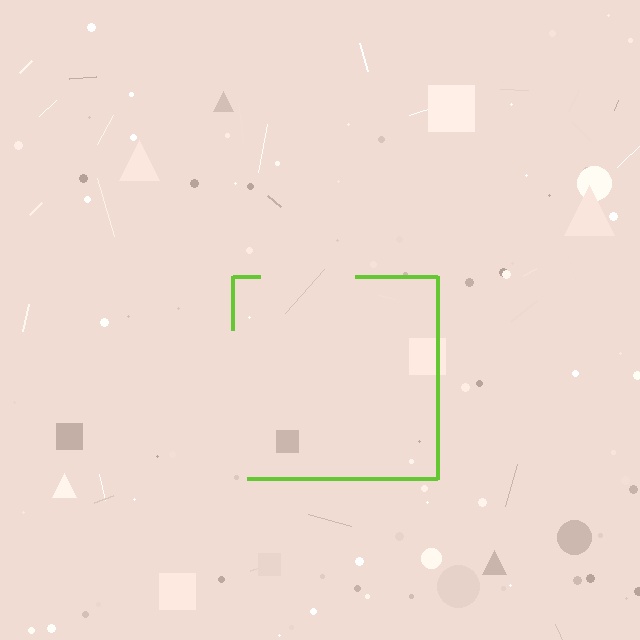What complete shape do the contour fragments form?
The contour fragments form a square.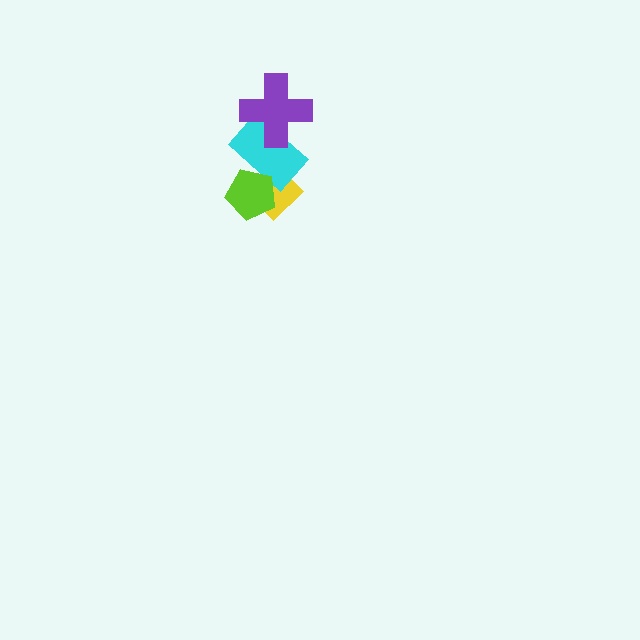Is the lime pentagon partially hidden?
No, no other shape covers it.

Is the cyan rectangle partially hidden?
Yes, it is partially covered by another shape.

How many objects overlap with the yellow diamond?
2 objects overlap with the yellow diamond.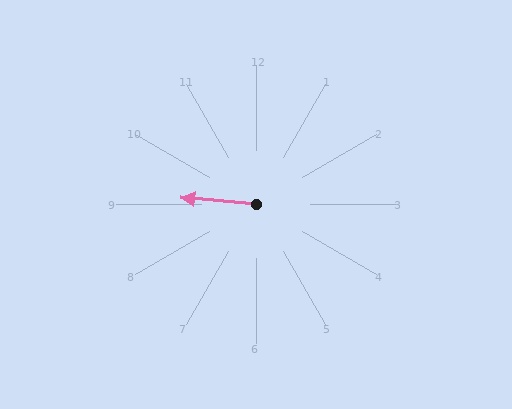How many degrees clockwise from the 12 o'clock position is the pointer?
Approximately 275 degrees.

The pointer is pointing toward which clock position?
Roughly 9 o'clock.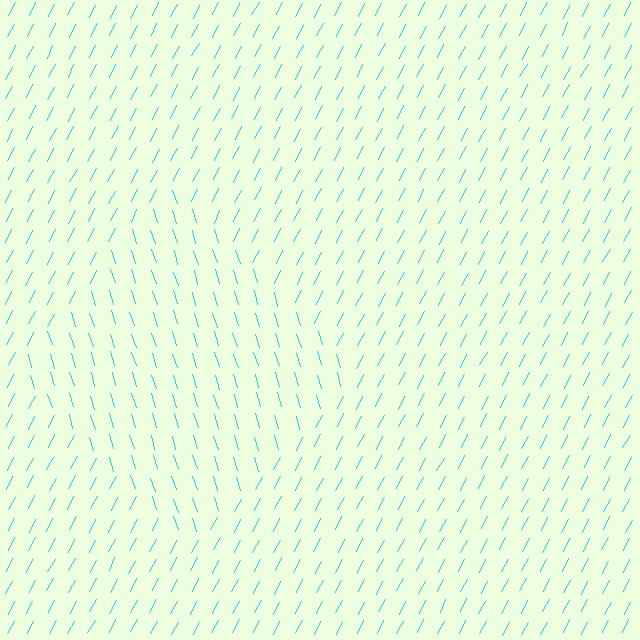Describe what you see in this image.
The image is filled with small cyan line segments. A diamond region in the image has lines oriented differently from the surrounding lines, creating a visible texture boundary.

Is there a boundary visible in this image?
Yes, there is a texture boundary formed by a change in line orientation.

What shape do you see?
I see a diamond.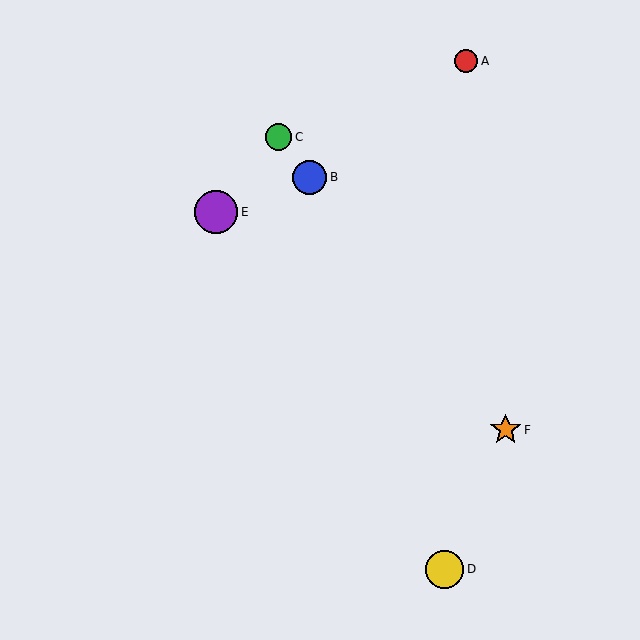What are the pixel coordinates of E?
Object E is at (216, 212).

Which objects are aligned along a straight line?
Objects B, C, F are aligned along a straight line.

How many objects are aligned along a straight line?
3 objects (B, C, F) are aligned along a straight line.